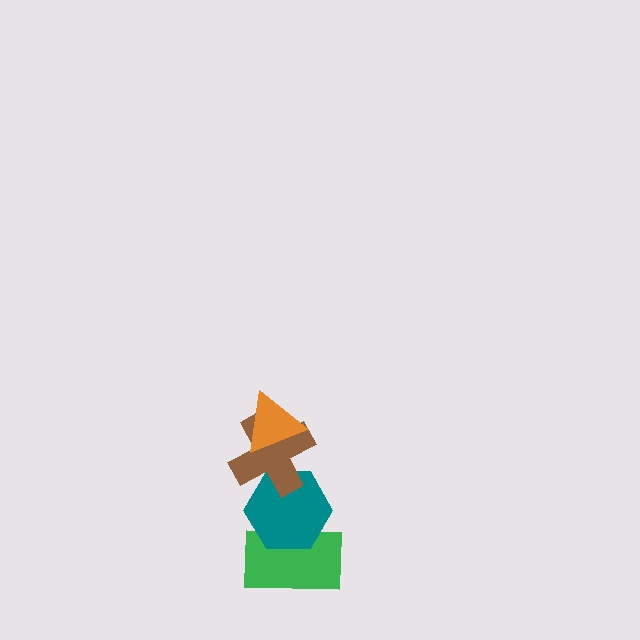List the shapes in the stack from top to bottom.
From top to bottom: the orange triangle, the brown cross, the teal hexagon, the green rectangle.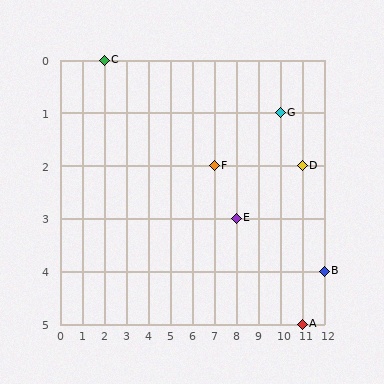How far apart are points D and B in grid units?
Points D and B are 1 column and 2 rows apart (about 2.2 grid units diagonally).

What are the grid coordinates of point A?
Point A is at grid coordinates (11, 5).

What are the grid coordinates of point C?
Point C is at grid coordinates (2, 0).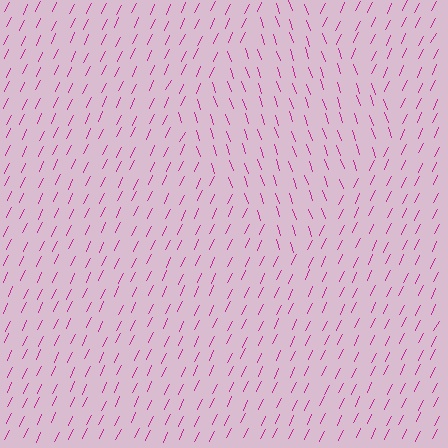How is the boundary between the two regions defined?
The boundary is defined purely by a change in line orientation (approximately 45 degrees difference). All lines are the same color and thickness.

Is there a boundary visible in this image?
Yes, there is a texture boundary formed by a change in line orientation.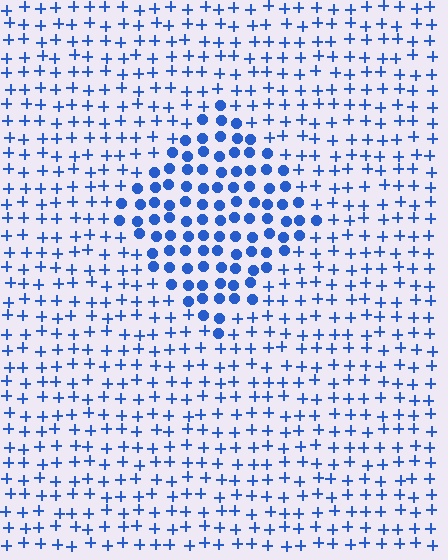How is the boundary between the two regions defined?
The boundary is defined by a change in element shape: circles inside vs. plus signs outside. All elements share the same color and spacing.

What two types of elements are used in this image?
The image uses circles inside the diamond region and plus signs outside it.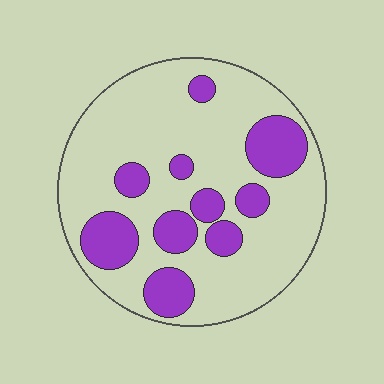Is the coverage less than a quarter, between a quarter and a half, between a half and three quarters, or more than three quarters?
Between a quarter and a half.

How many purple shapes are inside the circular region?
10.